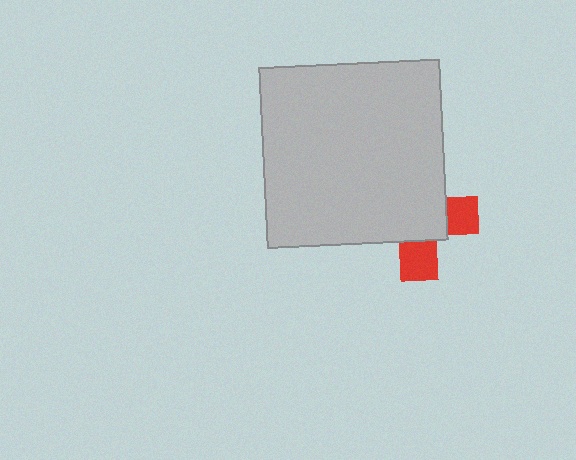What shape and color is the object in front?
The object in front is a light gray square.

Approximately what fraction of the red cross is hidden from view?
Roughly 66% of the red cross is hidden behind the light gray square.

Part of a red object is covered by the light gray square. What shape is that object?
It is a cross.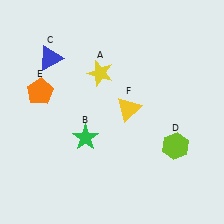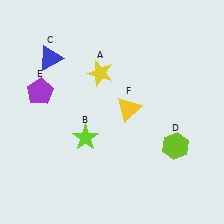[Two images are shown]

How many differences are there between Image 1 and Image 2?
There are 2 differences between the two images.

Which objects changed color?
B changed from green to lime. E changed from orange to purple.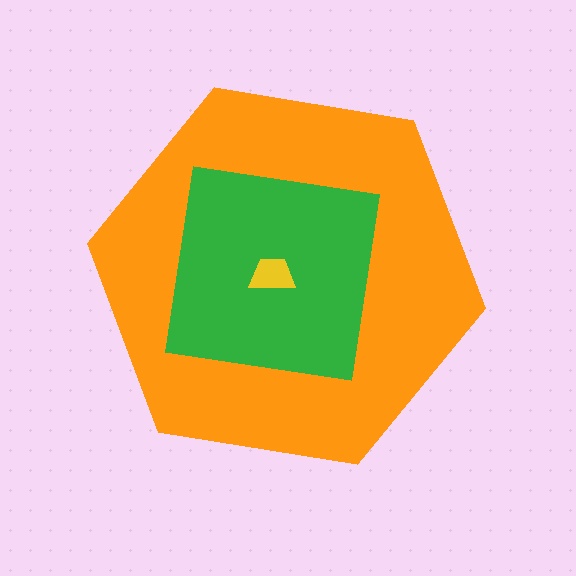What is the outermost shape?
The orange hexagon.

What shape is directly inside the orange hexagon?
The green square.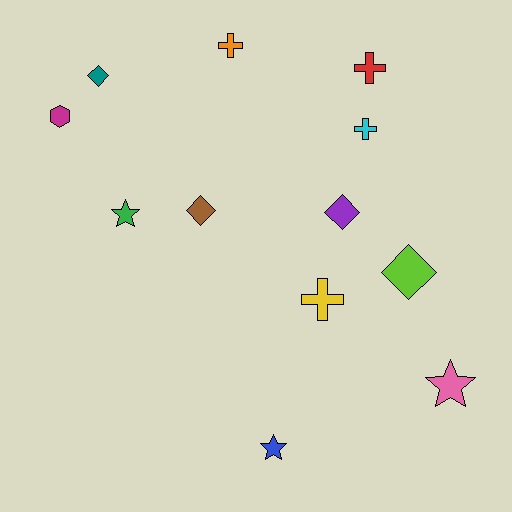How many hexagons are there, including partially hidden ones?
There is 1 hexagon.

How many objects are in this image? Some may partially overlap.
There are 12 objects.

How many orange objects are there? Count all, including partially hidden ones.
There is 1 orange object.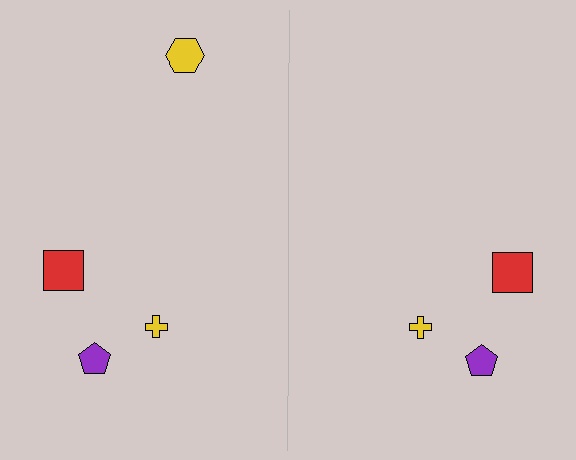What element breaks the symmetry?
A yellow hexagon is missing from the right side.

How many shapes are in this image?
There are 7 shapes in this image.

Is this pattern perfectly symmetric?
No, the pattern is not perfectly symmetric. A yellow hexagon is missing from the right side.